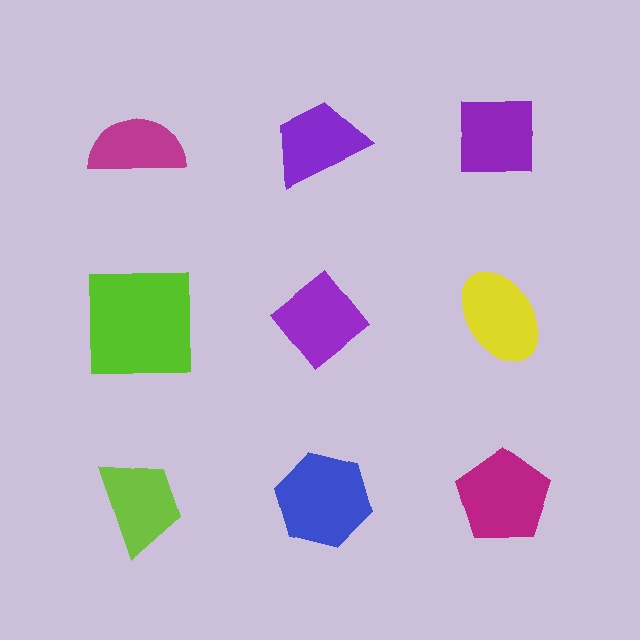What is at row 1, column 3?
A purple square.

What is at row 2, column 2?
A purple diamond.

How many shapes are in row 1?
3 shapes.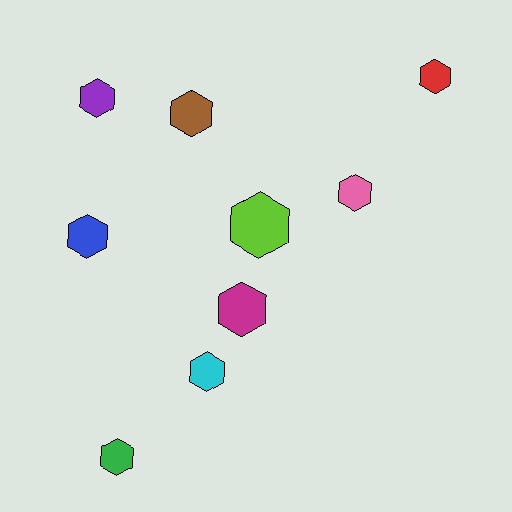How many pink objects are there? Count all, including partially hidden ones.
There is 1 pink object.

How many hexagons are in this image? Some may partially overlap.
There are 9 hexagons.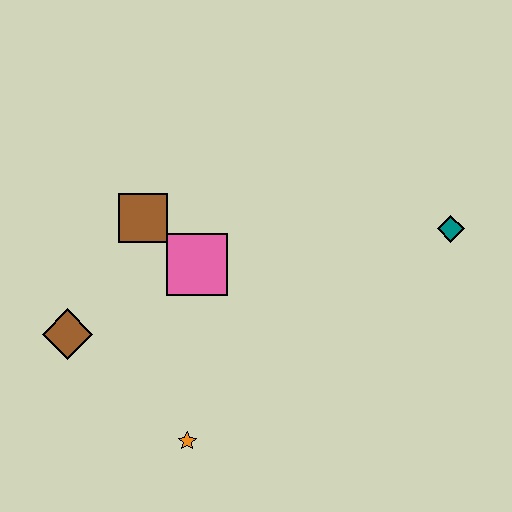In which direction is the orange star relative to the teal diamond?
The orange star is to the left of the teal diamond.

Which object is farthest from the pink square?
The teal diamond is farthest from the pink square.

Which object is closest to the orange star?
The brown diamond is closest to the orange star.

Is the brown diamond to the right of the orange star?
No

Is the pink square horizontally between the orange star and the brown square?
No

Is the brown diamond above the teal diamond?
No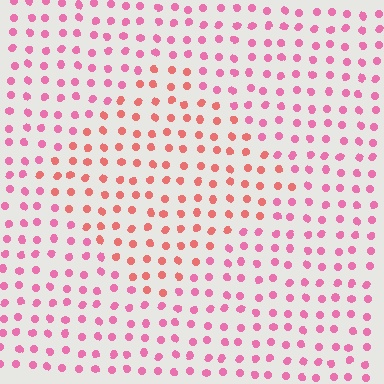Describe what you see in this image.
The image is filled with small pink elements in a uniform arrangement. A diamond-shaped region is visible where the elements are tinted to a slightly different hue, forming a subtle color boundary.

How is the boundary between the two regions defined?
The boundary is defined purely by a slight shift in hue (about 31 degrees). Spacing, size, and orientation are identical on both sides.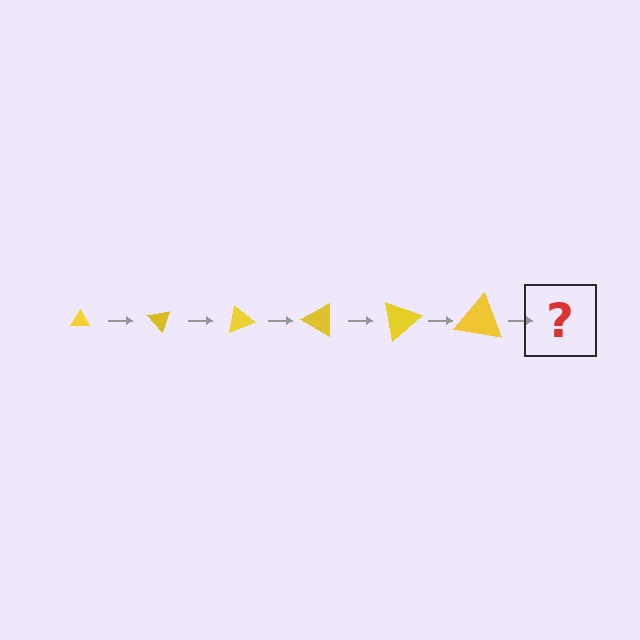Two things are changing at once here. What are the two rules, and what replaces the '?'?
The two rules are that the triangle grows larger each step and it rotates 50 degrees each step. The '?' should be a triangle, larger than the previous one and rotated 300 degrees from the start.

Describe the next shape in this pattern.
It should be a triangle, larger than the previous one and rotated 300 degrees from the start.